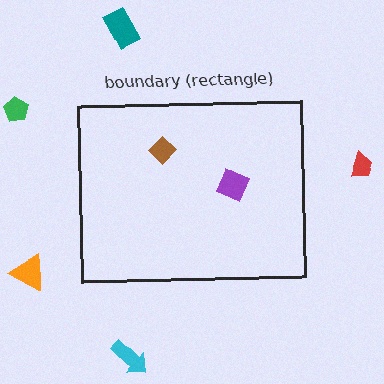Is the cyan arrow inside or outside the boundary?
Outside.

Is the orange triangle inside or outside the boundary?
Outside.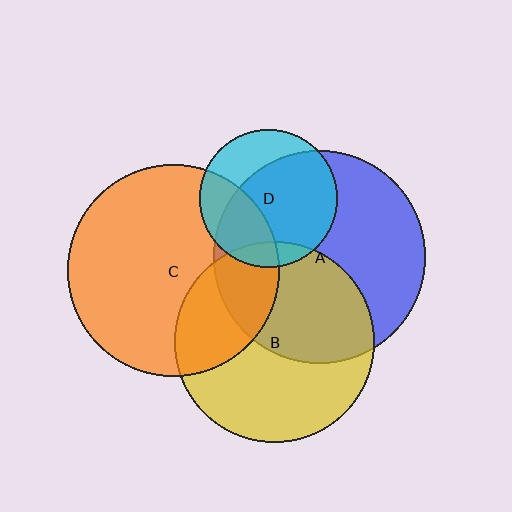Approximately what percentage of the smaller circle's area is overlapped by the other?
Approximately 10%.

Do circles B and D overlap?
Yes.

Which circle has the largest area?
Circle A (blue).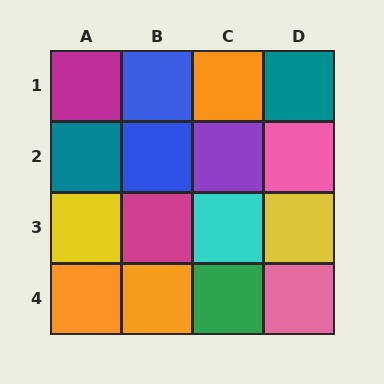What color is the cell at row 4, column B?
Orange.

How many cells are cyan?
1 cell is cyan.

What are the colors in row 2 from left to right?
Teal, blue, purple, pink.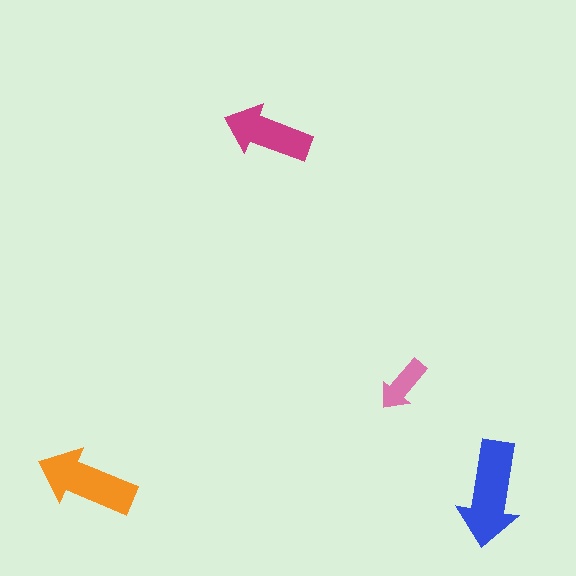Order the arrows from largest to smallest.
the blue one, the orange one, the magenta one, the pink one.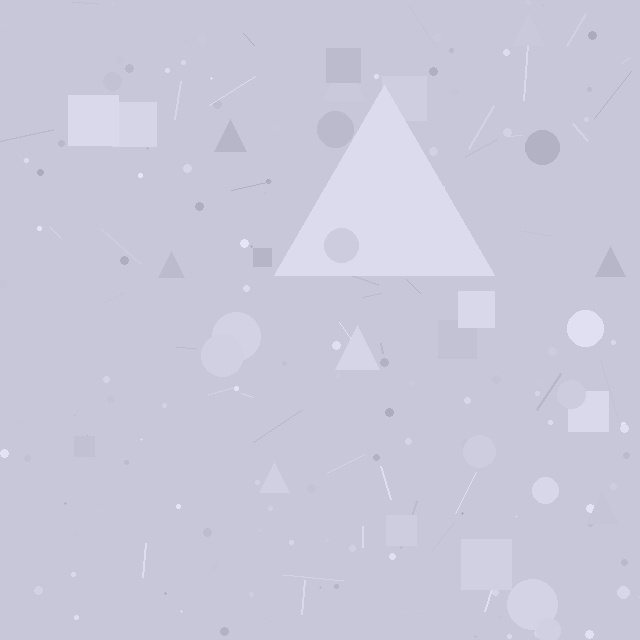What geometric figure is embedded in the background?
A triangle is embedded in the background.